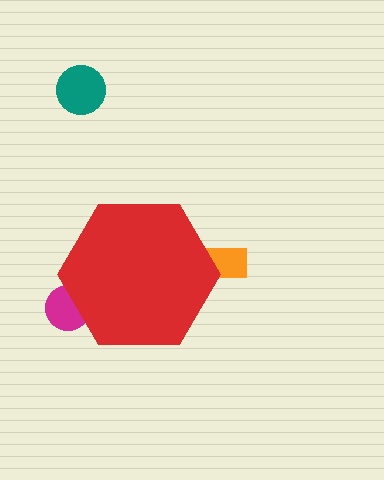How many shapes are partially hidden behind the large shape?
2 shapes are partially hidden.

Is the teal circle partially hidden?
No, the teal circle is fully visible.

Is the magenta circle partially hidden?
Yes, the magenta circle is partially hidden behind the red hexagon.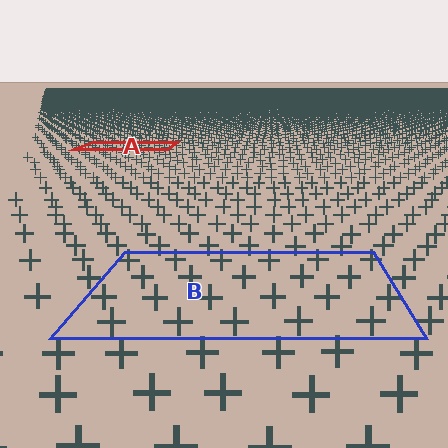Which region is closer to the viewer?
Region B is closer. The texture elements there are larger and more spread out.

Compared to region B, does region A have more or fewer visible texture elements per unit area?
Region A has more texture elements per unit area — they are packed more densely because it is farther away.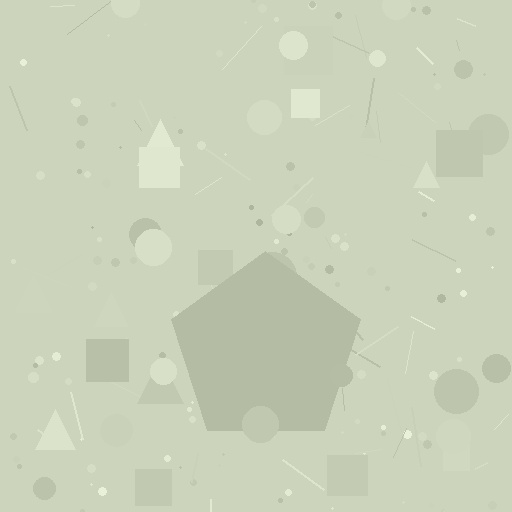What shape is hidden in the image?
A pentagon is hidden in the image.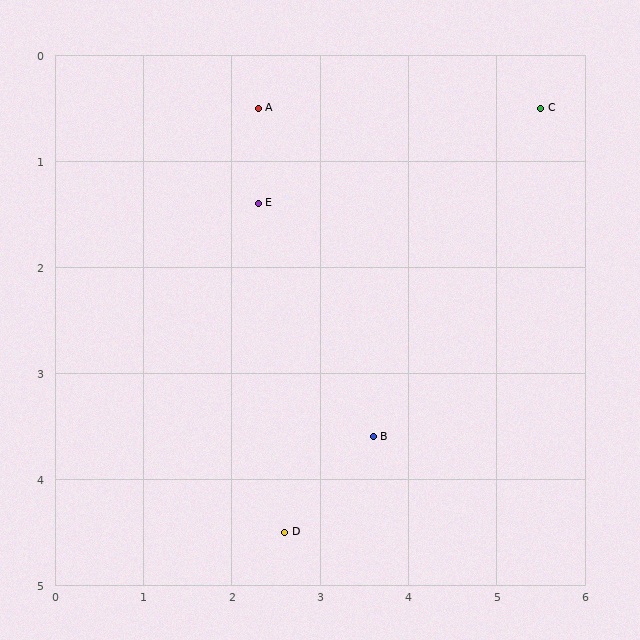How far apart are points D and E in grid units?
Points D and E are about 3.1 grid units apart.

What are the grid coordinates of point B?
Point B is at approximately (3.6, 3.6).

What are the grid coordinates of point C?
Point C is at approximately (5.5, 0.5).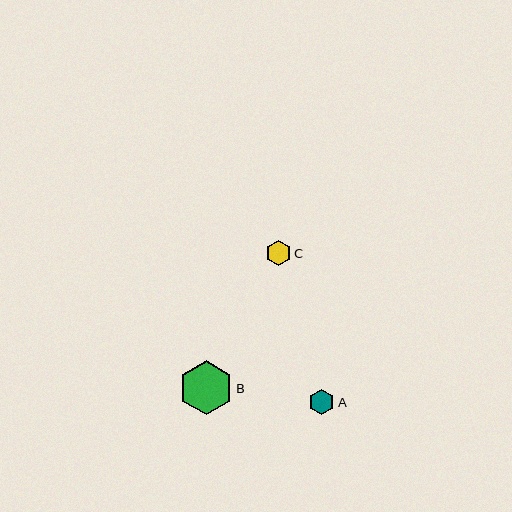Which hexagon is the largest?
Hexagon B is the largest with a size of approximately 54 pixels.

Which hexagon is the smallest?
Hexagon A is the smallest with a size of approximately 26 pixels.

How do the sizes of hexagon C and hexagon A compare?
Hexagon C and hexagon A are approximately the same size.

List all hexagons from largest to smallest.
From largest to smallest: B, C, A.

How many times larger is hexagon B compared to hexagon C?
Hexagon B is approximately 2.1 times the size of hexagon C.